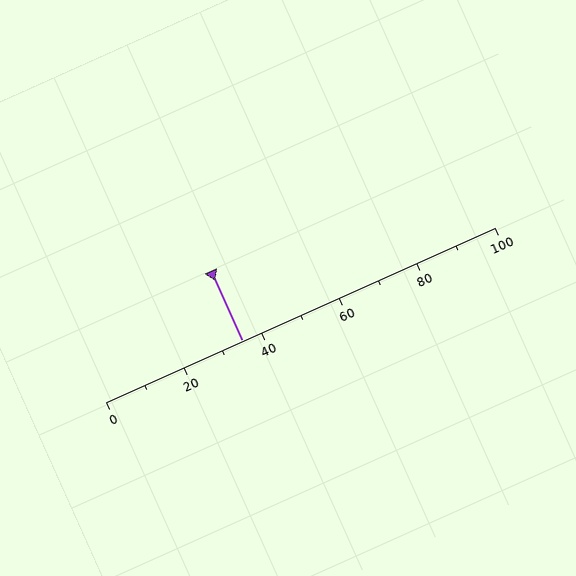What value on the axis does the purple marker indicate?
The marker indicates approximately 35.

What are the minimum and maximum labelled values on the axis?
The axis runs from 0 to 100.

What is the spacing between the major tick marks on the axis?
The major ticks are spaced 20 apart.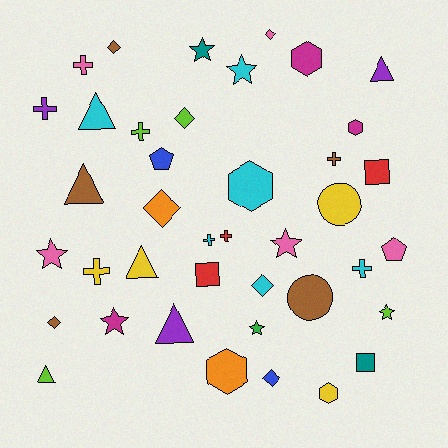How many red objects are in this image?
There are 3 red objects.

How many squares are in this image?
There are 3 squares.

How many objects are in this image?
There are 40 objects.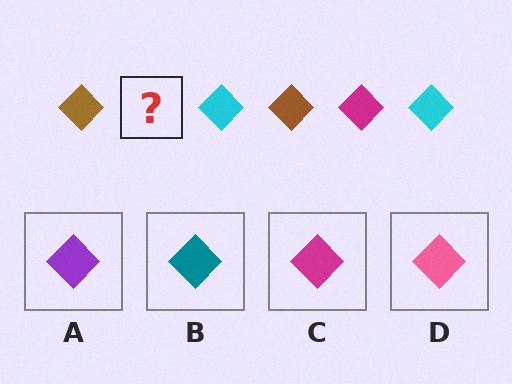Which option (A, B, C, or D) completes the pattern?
C.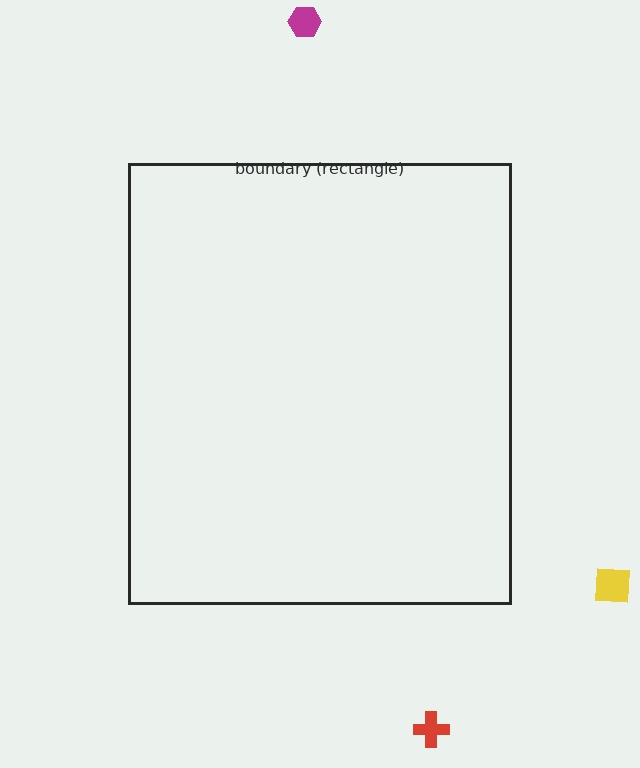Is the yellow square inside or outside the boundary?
Outside.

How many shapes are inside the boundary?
0 inside, 3 outside.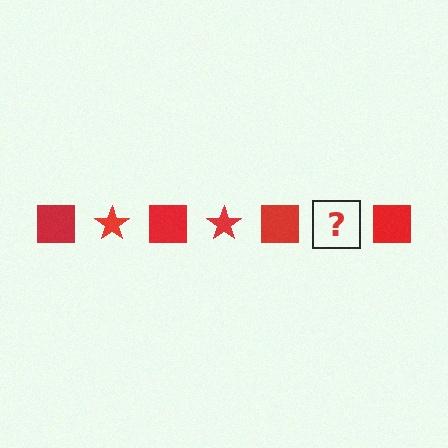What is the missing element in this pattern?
The missing element is a red star.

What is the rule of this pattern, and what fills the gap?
The rule is that the pattern cycles through square, star shapes in red. The gap should be filled with a red star.